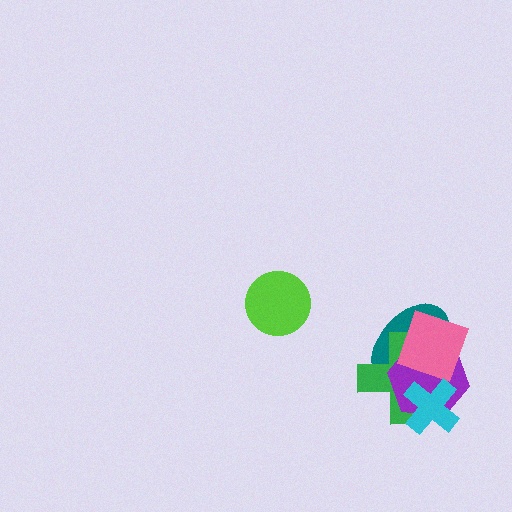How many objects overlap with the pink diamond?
4 objects overlap with the pink diamond.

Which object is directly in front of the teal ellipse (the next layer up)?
The green cross is directly in front of the teal ellipse.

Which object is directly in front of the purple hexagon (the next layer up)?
The pink diamond is directly in front of the purple hexagon.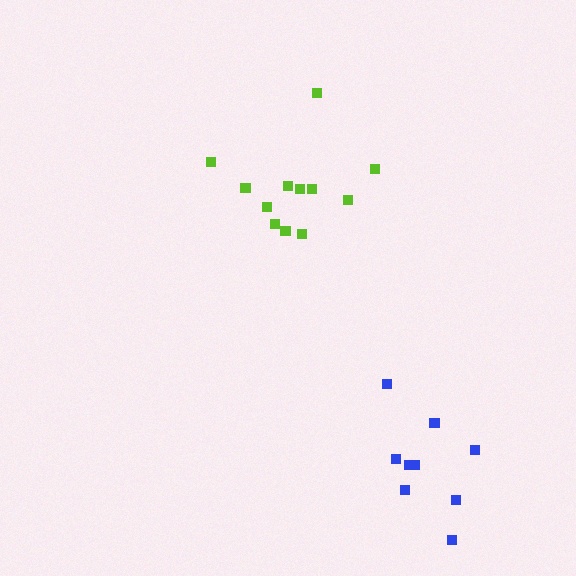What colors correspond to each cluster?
The clusters are colored: blue, lime.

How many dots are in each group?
Group 1: 9 dots, Group 2: 12 dots (21 total).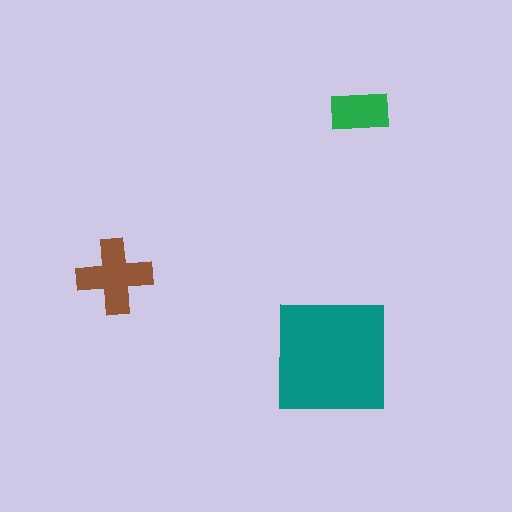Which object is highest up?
The green rectangle is topmost.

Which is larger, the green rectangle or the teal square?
The teal square.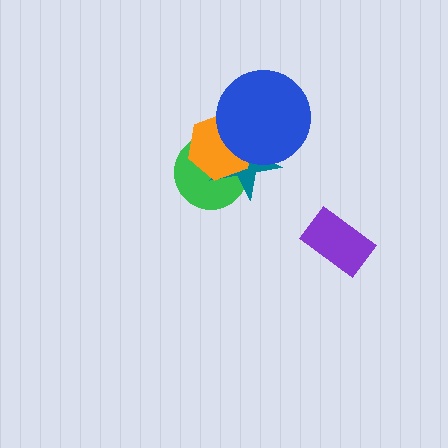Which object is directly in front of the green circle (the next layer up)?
The teal star is directly in front of the green circle.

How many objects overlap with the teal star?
3 objects overlap with the teal star.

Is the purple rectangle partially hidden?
No, no other shape covers it.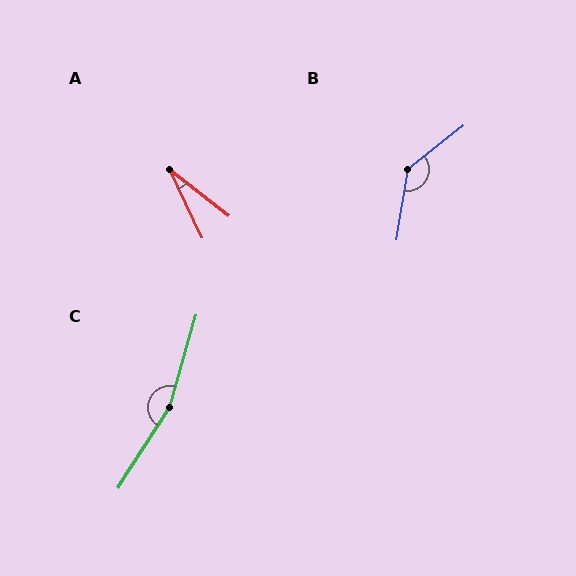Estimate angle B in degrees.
Approximately 138 degrees.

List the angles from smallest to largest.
A (27°), B (138°), C (163°).